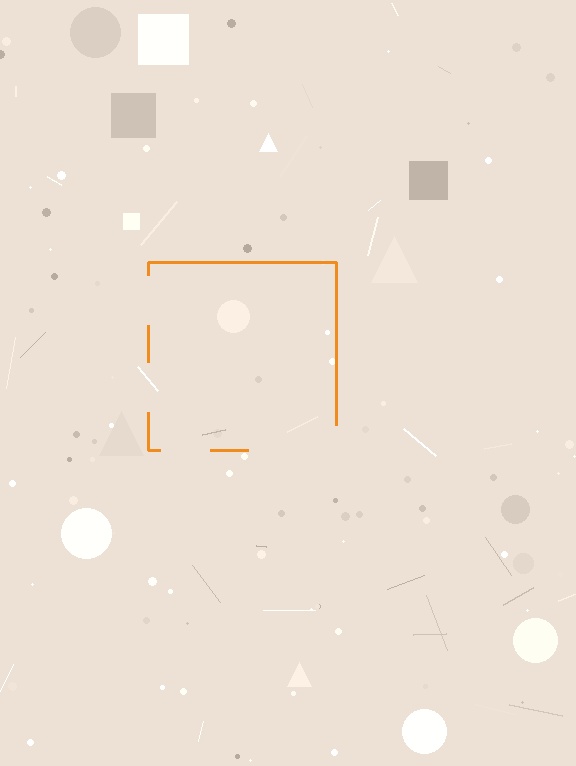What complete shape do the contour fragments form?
The contour fragments form a square.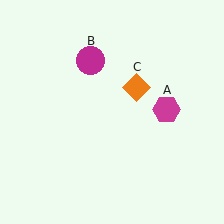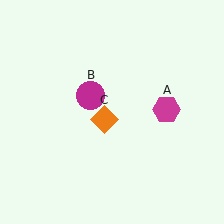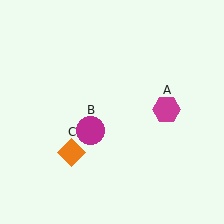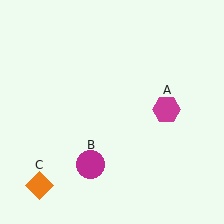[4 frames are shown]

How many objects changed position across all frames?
2 objects changed position: magenta circle (object B), orange diamond (object C).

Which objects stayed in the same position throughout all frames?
Magenta hexagon (object A) remained stationary.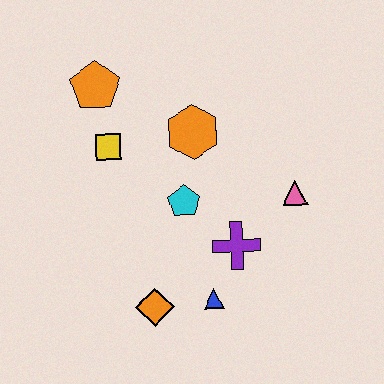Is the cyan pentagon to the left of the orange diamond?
No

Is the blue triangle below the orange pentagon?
Yes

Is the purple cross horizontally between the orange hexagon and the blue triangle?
No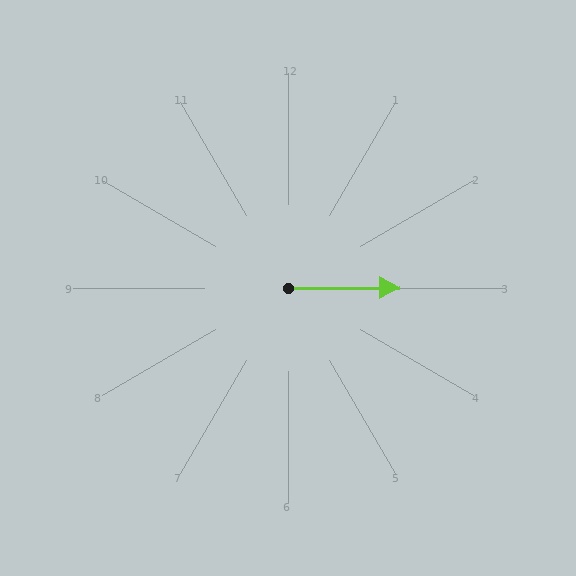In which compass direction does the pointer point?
East.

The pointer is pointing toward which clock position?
Roughly 3 o'clock.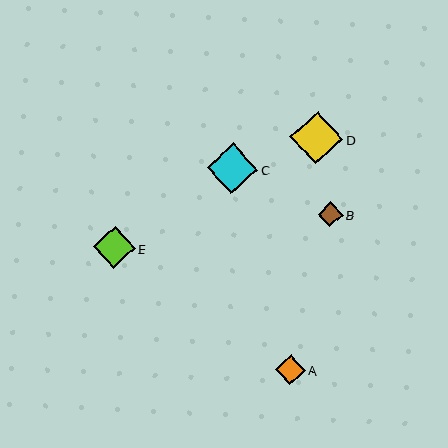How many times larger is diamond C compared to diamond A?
Diamond C is approximately 1.7 times the size of diamond A.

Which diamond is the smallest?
Diamond B is the smallest with a size of approximately 25 pixels.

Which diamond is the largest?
Diamond D is the largest with a size of approximately 53 pixels.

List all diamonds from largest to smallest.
From largest to smallest: D, C, E, A, B.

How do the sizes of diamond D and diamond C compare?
Diamond D and diamond C are approximately the same size.